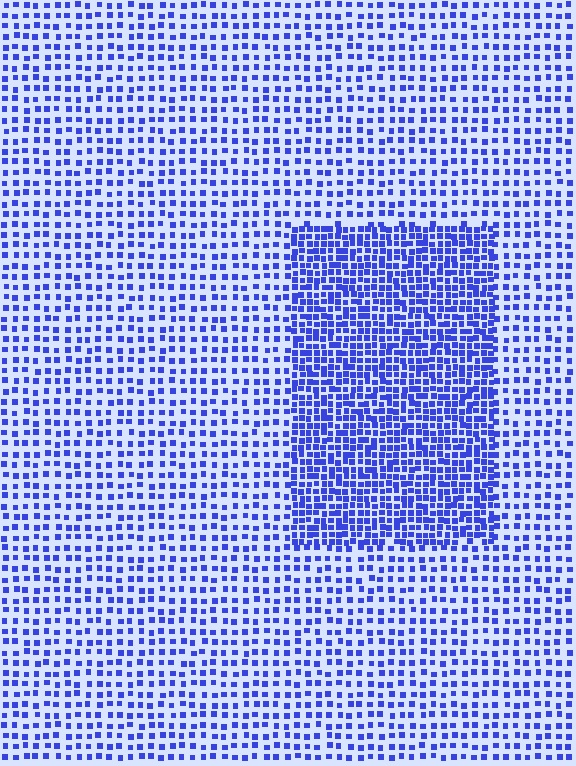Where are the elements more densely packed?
The elements are more densely packed inside the rectangle boundary.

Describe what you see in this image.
The image contains small blue elements arranged at two different densities. A rectangle-shaped region is visible where the elements are more densely packed than the surrounding area.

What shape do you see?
I see a rectangle.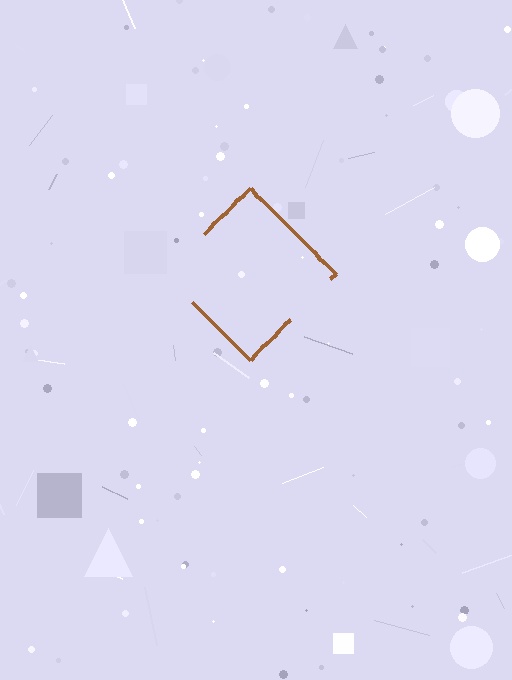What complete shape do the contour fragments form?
The contour fragments form a diamond.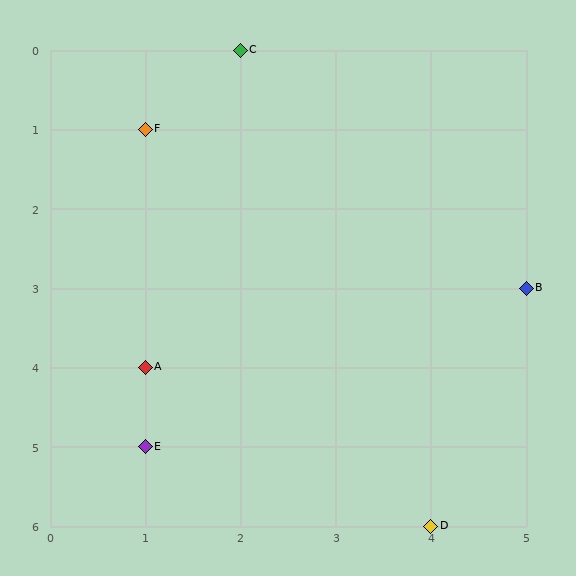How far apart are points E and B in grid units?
Points E and B are 4 columns and 2 rows apart (about 4.5 grid units diagonally).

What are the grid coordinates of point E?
Point E is at grid coordinates (1, 5).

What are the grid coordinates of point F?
Point F is at grid coordinates (1, 1).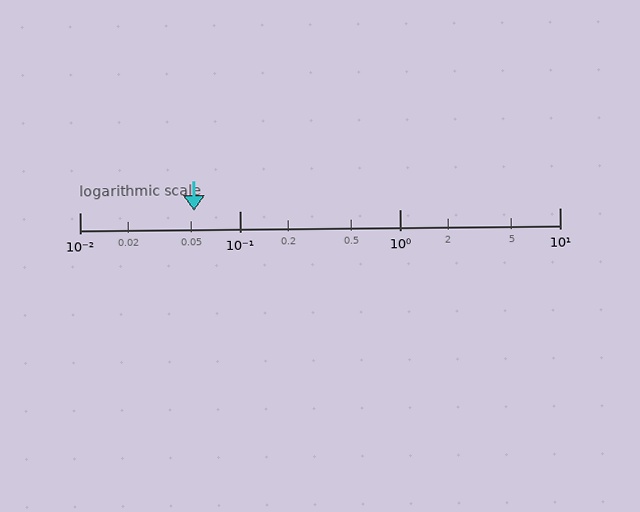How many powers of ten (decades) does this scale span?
The scale spans 3 decades, from 0.01 to 10.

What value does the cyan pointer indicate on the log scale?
The pointer indicates approximately 0.052.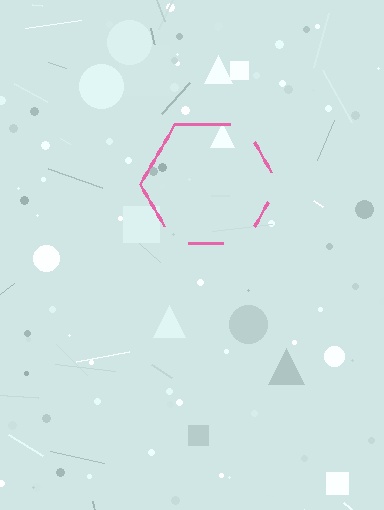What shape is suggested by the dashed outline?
The dashed outline suggests a hexagon.